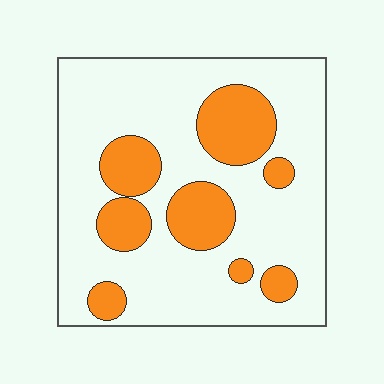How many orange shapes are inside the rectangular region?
8.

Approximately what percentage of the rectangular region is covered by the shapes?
Approximately 25%.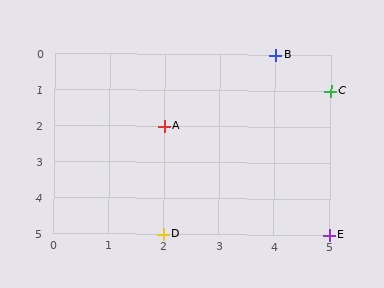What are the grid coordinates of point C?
Point C is at grid coordinates (5, 1).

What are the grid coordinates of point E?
Point E is at grid coordinates (5, 5).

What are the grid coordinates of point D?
Point D is at grid coordinates (2, 5).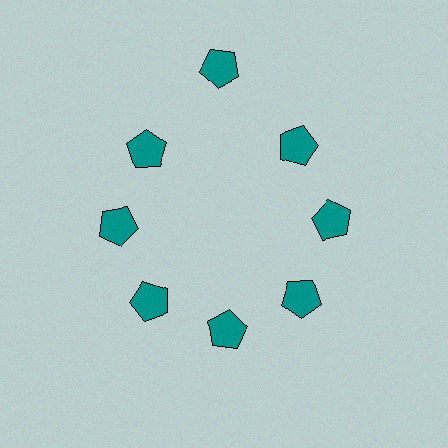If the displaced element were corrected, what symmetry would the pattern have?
It would have 8-fold rotational symmetry — the pattern would map onto itself every 45 degrees.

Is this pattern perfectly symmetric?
No. The 8 teal pentagons are arranged in a ring, but one element near the 12 o'clock position is pushed outward from the center, breaking the 8-fold rotational symmetry.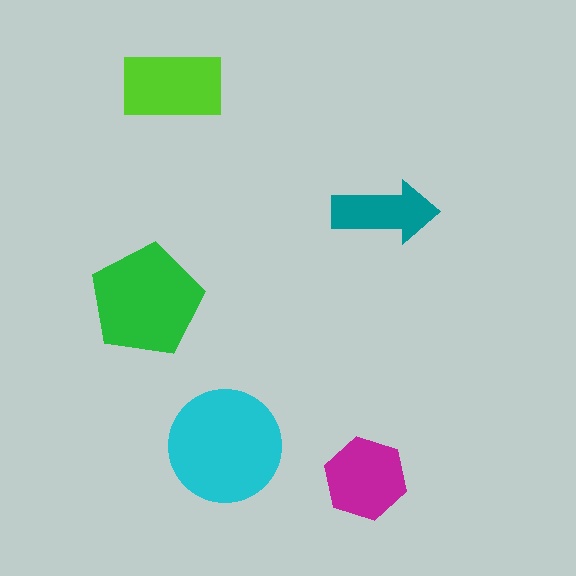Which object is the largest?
The cyan circle.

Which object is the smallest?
The teal arrow.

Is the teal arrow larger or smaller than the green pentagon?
Smaller.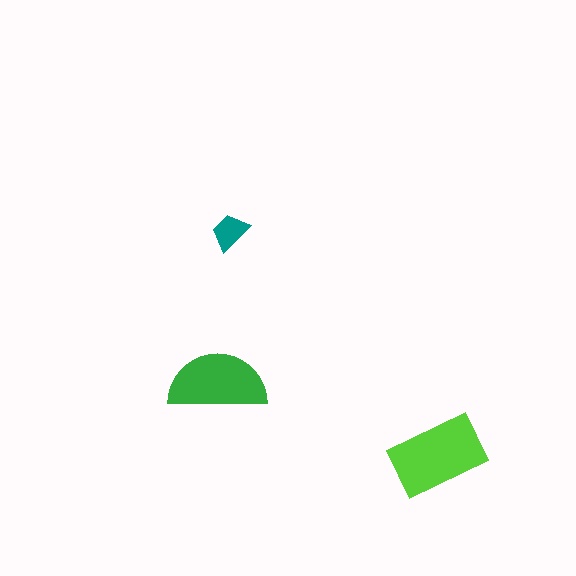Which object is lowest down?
The lime rectangle is bottommost.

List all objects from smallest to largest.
The teal trapezoid, the green semicircle, the lime rectangle.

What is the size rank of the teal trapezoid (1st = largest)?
3rd.